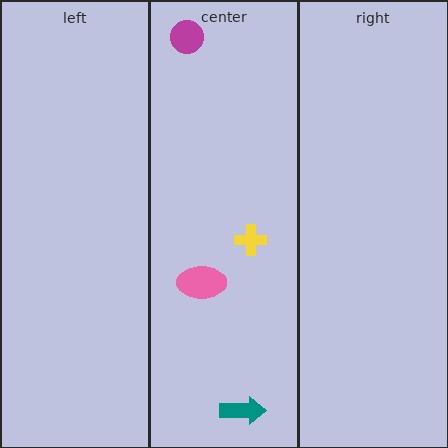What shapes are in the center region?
The pink ellipse, the magenta circle, the teal arrow, the yellow cross.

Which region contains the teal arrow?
The center region.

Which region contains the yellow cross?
The center region.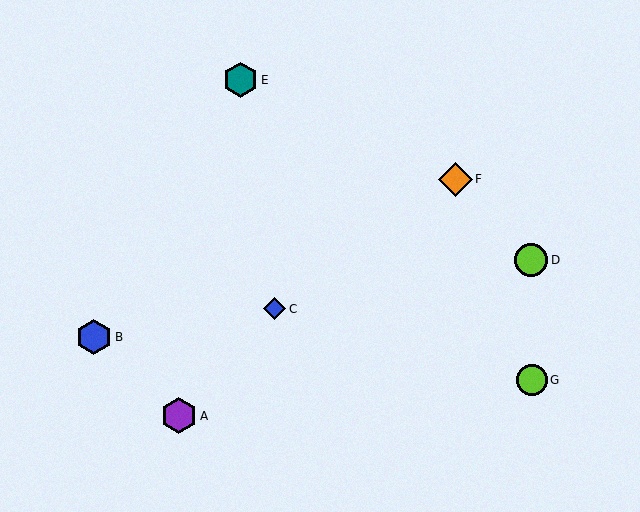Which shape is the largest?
The purple hexagon (labeled A) is the largest.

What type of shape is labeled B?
Shape B is a blue hexagon.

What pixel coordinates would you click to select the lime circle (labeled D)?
Click at (531, 260) to select the lime circle D.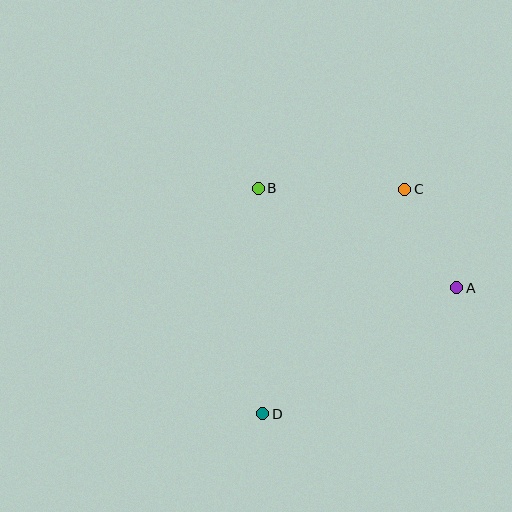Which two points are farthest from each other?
Points C and D are farthest from each other.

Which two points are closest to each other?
Points A and C are closest to each other.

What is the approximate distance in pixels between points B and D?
The distance between B and D is approximately 225 pixels.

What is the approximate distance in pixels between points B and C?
The distance between B and C is approximately 147 pixels.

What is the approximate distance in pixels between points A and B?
The distance between A and B is approximately 222 pixels.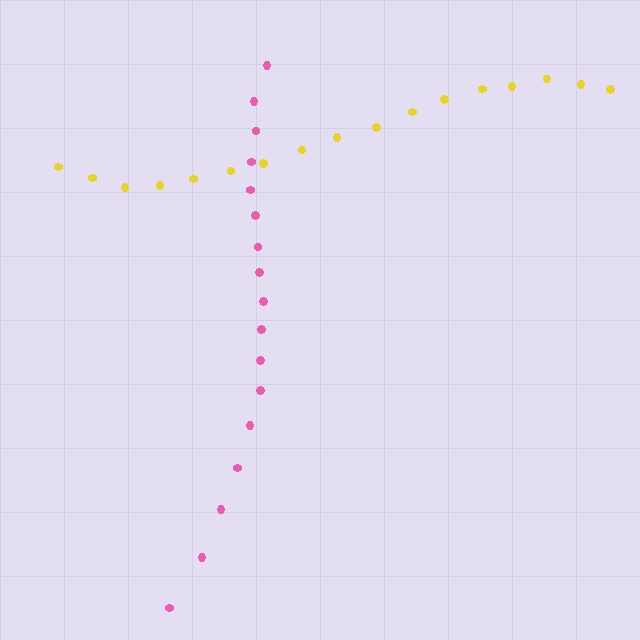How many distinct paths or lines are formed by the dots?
There are 2 distinct paths.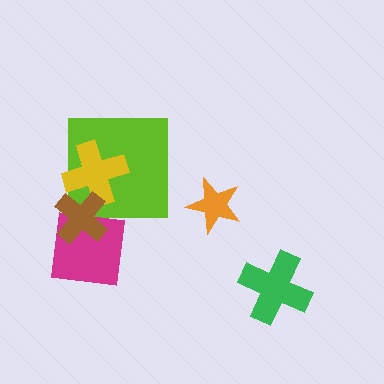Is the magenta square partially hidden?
Yes, it is partially covered by another shape.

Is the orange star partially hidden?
No, no other shape covers it.